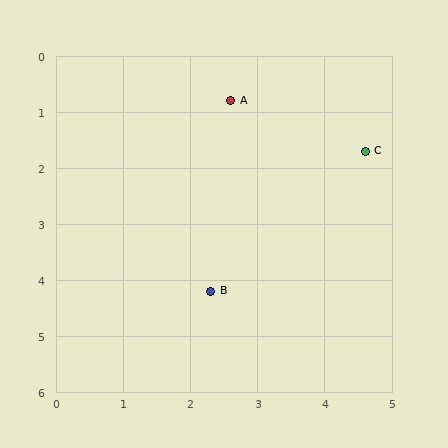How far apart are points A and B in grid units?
Points A and B are about 3.4 grid units apart.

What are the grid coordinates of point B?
Point B is at approximately (2.3, 4.2).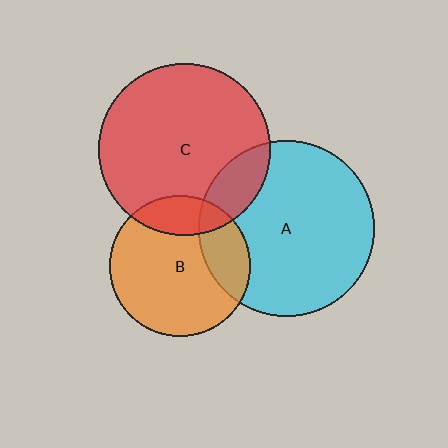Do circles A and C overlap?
Yes.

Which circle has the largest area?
Circle A (cyan).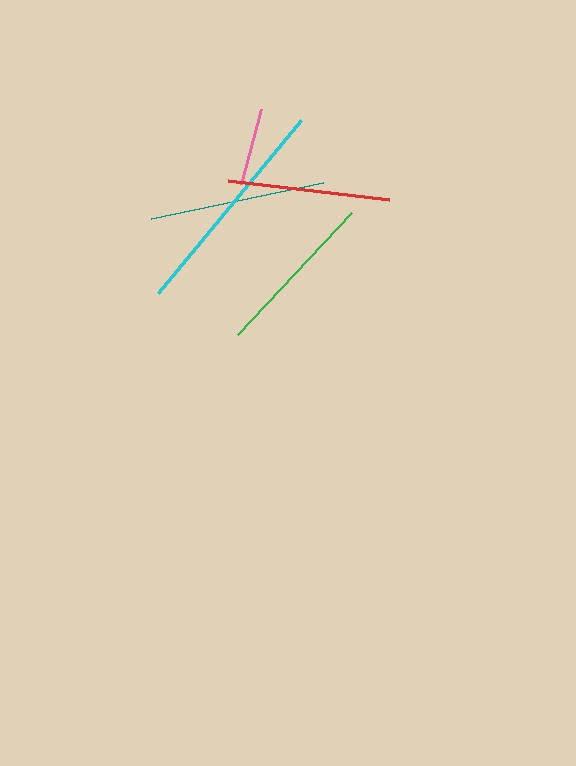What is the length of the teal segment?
The teal segment is approximately 175 pixels long.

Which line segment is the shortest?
The pink line is the shortest at approximately 77 pixels.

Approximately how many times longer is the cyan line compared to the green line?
The cyan line is approximately 1.4 times the length of the green line.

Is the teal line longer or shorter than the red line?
The teal line is longer than the red line.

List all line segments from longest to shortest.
From longest to shortest: cyan, teal, green, red, pink.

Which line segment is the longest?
The cyan line is the longest at approximately 225 pixels.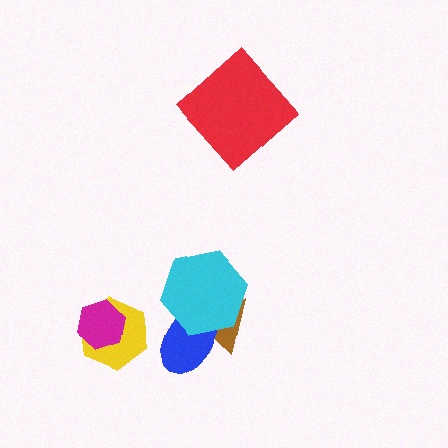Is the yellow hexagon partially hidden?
Yes, it is partially covered by another shape.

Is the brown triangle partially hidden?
Yes, it is partially covered by another shape.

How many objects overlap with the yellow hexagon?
1 object overlaps with the yellow hexagon.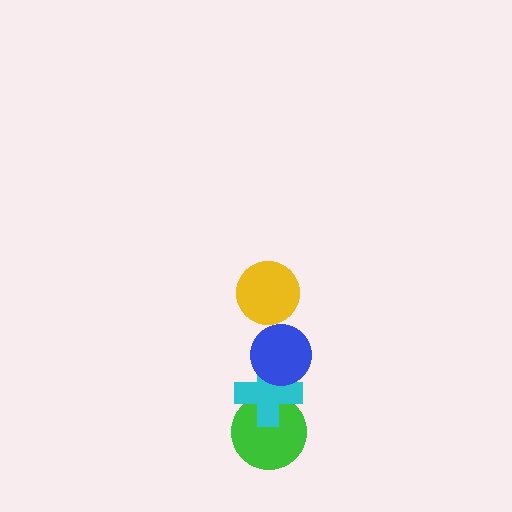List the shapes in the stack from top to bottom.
From top to bottom: the yellow circle, the blue circle, the cyan cross, the green circle.